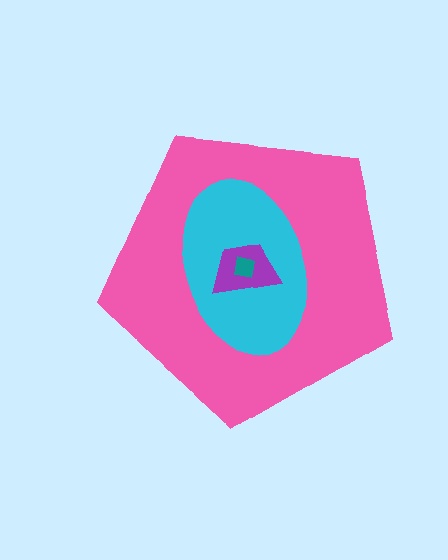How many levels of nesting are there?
4.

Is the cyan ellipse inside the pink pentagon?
Yes.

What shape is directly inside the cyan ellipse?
The purple trapezoid.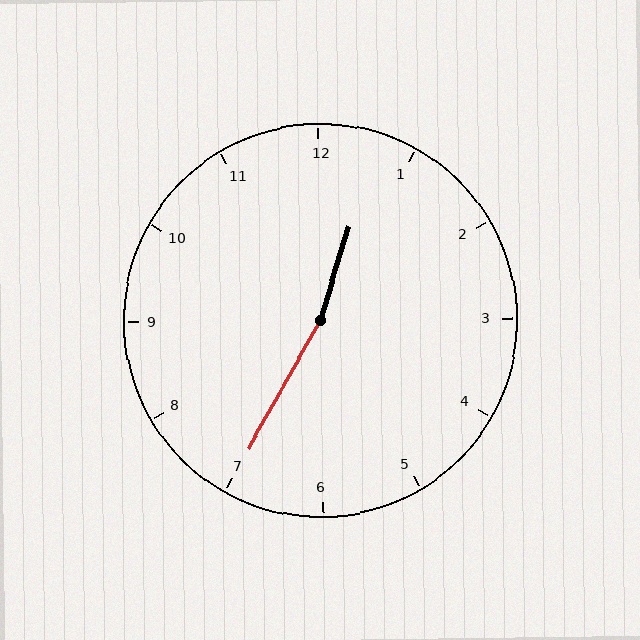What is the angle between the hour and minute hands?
Approximately 168 degrees.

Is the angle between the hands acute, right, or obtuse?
It is obtuse.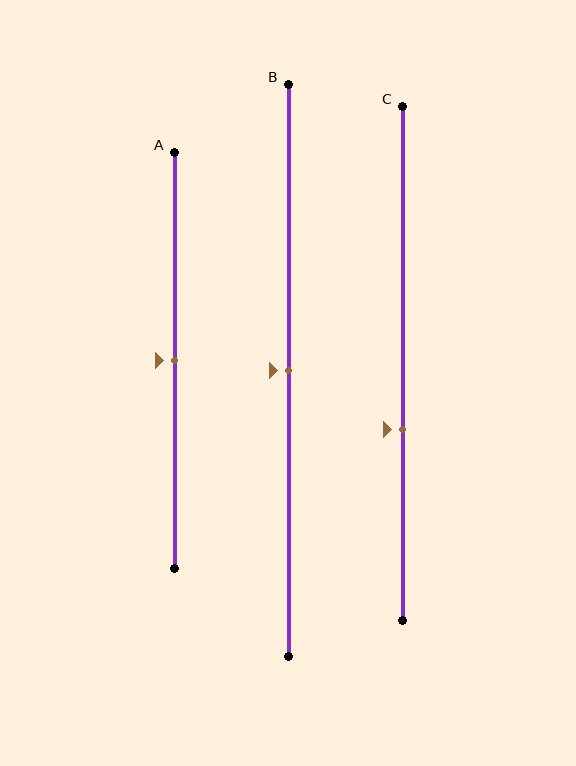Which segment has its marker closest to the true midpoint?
Segment A has its marker closest to the true midpoint.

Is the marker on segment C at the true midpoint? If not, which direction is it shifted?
No, the marker on segment C is shifted downward by about 13% of the segment length.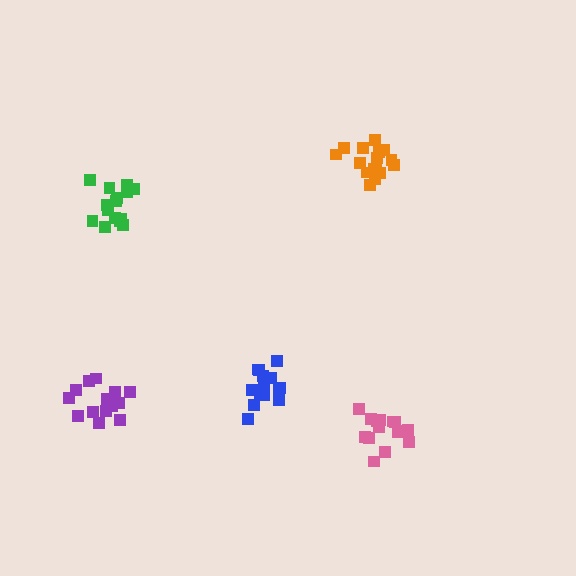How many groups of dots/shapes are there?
There are 5 groups.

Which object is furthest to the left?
The purple cluster is leftmost.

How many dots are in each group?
Group 1: 16 dots, Group 2: 15 dots, Group 3: 15 dots, Group 4: 15 dots, Group 5: 16 dots (77 total).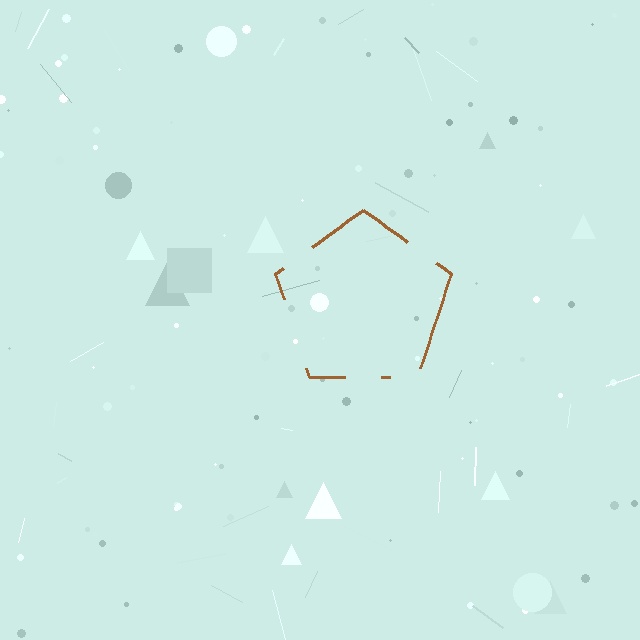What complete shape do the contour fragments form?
The contour fragments form a pentagon.